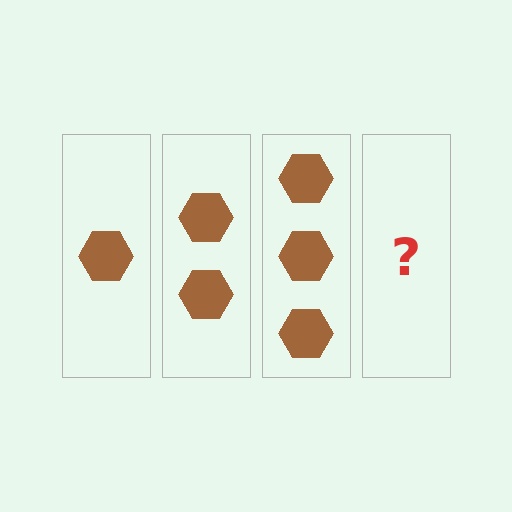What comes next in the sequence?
The next element should be 4 hexagons.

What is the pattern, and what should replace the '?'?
The pattern is that each step adds one more hexagon. The '?' should be 4 hexagons.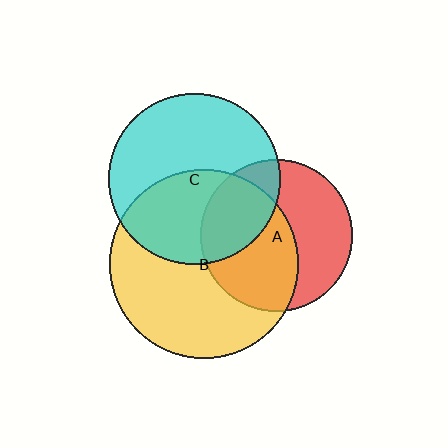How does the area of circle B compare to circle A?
Approximately 1.5 times.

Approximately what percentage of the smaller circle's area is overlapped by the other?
Approximately 55%.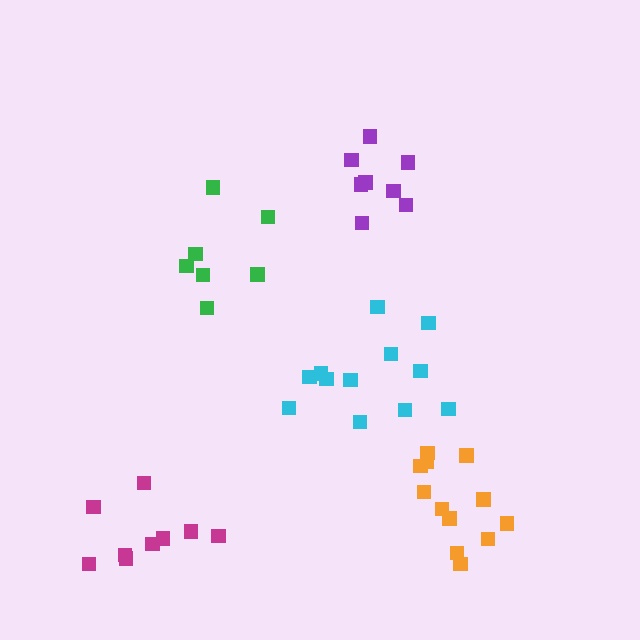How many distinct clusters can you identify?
There are 5 distinct clusters.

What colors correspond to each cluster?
The clusters are colored: purple, cyan, green, orange, magenta.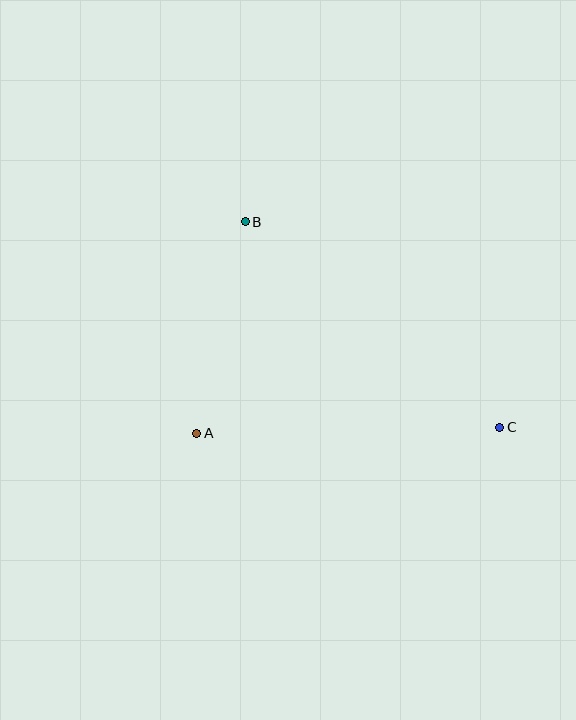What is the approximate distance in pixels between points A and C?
The distance between A and C is approximately 303 pixels.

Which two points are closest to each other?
Points A and B are closest to each other.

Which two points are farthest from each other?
Points B and C are farthest from each other.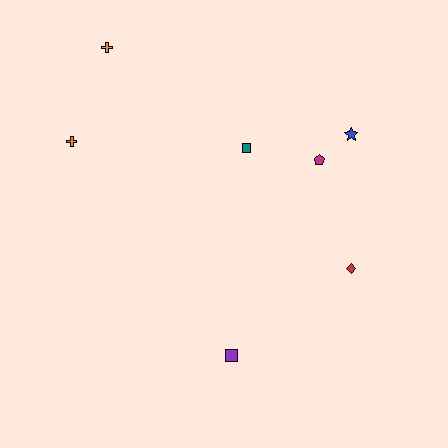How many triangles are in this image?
There are no triangles.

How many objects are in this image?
There are 7 objects.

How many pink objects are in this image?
There are no pink objects.